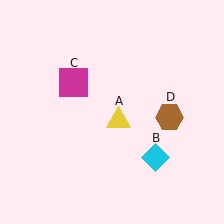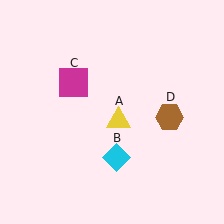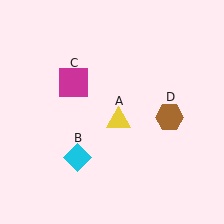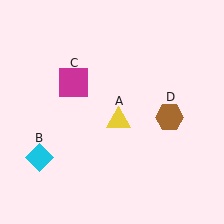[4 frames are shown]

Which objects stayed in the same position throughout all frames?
Yellow triangle (object A) and magenta square (object C) and brown hexagon (object D) remained stationary.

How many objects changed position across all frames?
1 object changed position: cyan diamond (object B).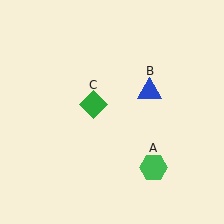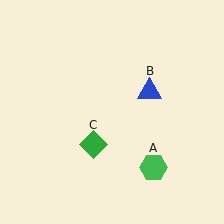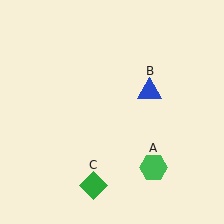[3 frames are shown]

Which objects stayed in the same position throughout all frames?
Green hexagon (object A) and blue triangle (object B) remained stationary.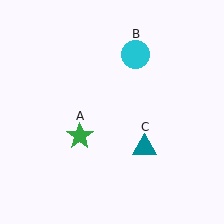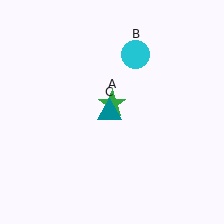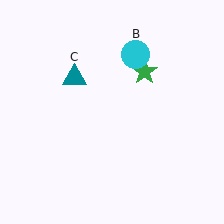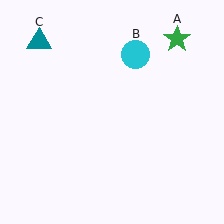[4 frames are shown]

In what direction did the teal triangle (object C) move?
The teal triangle (object C) moved up and to the left.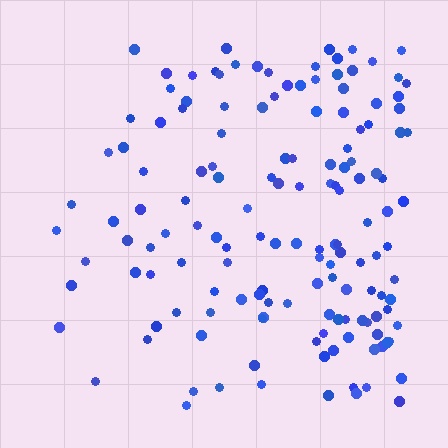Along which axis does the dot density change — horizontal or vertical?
Horizontal.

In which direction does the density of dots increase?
From left to right, with the right side densest.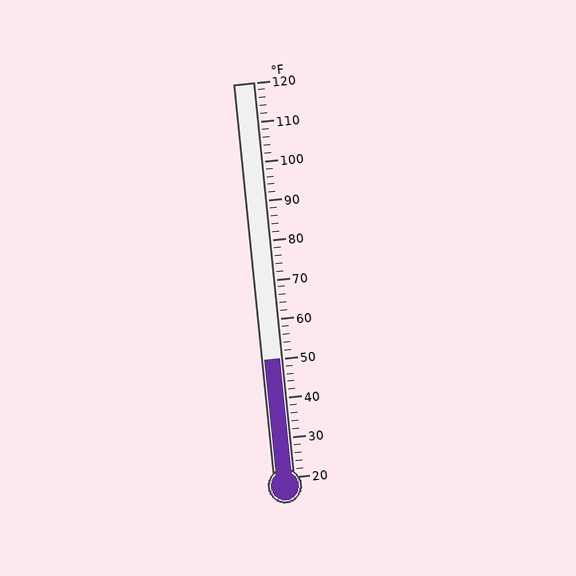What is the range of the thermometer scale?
The thermometer scale ranges from 20°F to 120°F.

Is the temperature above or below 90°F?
The temperature is below 90°F.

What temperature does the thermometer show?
The thermometer shows approximately 50°F.